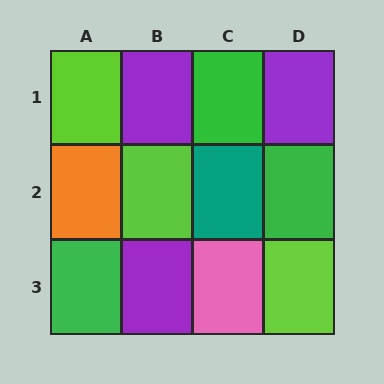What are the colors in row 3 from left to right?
Green, purple, pink, lime.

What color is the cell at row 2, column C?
Teal.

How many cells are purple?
3 cells are purple.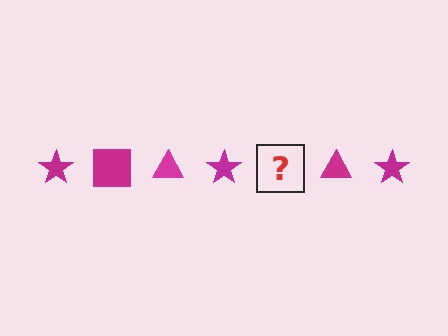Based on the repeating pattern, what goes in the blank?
The blank should be a magenta square.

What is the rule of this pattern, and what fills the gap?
The rule is that the pattern cycles through star, square, triangle shapes in magenta. The gap should be filled with a magenta square.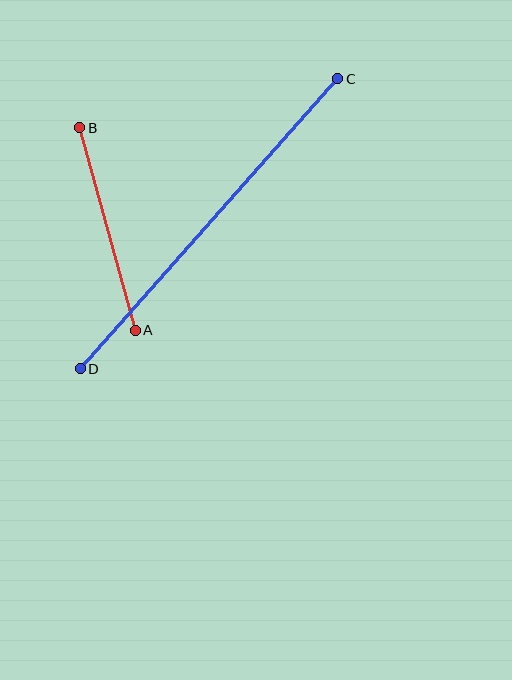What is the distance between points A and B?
The distance is approximately 210 pixels.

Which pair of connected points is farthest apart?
Points C and D are farthest apart.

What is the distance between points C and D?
The distance is approximately 388 pixels.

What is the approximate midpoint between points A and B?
The midpoint is at approximately (107, 229) pixels.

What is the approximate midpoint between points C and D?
The midpoint is at approximately (209, 224) pixels.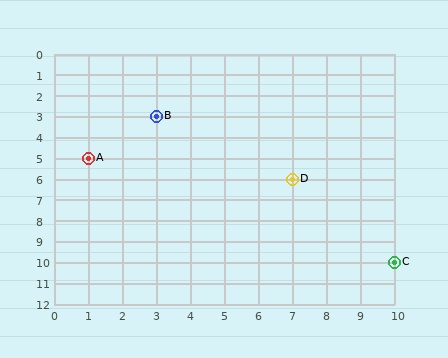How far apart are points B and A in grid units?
Points B and A are 2 columns and 2 rows apart (about 2.8 grid units diagonally).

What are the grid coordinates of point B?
Point B is at grid coordinates (3, 3).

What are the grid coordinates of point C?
Point C is at grid coordinates (10, 10).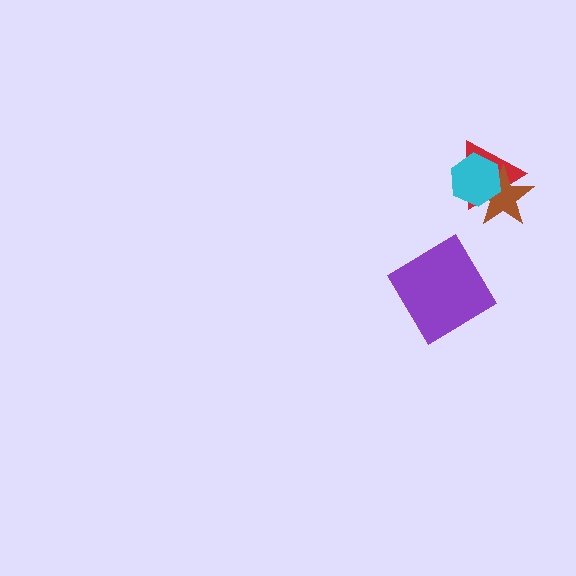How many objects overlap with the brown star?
2 objects overlap with the brown star.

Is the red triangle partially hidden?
Yes, it is partially covered by another shape.